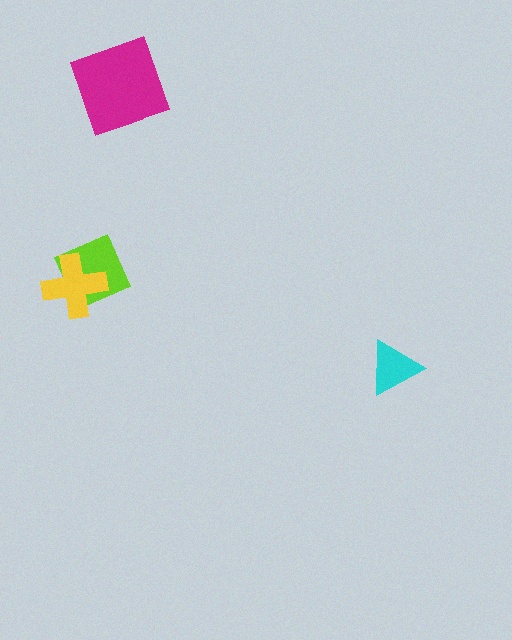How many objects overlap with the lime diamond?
1 object overlaps with the lime diamond.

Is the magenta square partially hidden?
No, no other shape covers it.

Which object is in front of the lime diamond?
The yellow cross is in front of the lime diamond.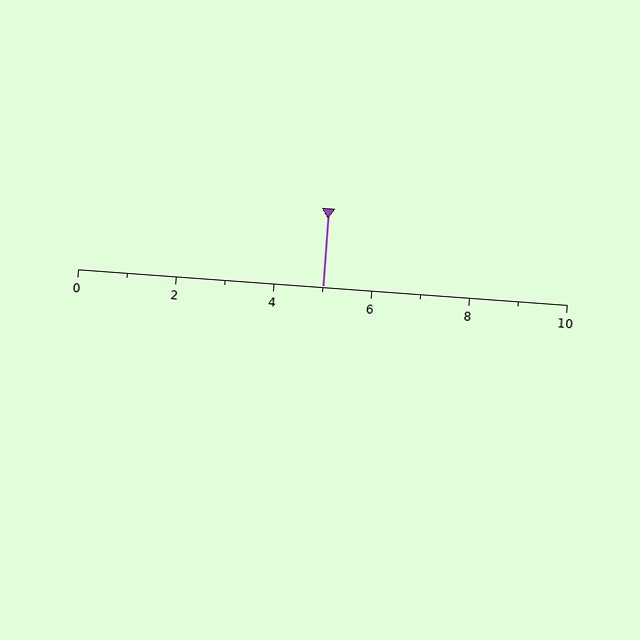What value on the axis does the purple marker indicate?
The marker indicates approximately 5.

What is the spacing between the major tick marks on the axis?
The major ticks are spaced 2 apart.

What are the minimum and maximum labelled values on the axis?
The axis runs from 0 to 10.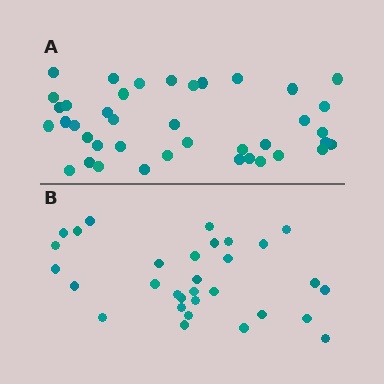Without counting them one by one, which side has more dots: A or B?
Region A (the top region) has more dots.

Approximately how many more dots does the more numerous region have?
Region A has roughly 8 or so more dots than region B.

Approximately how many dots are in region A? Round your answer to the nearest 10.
About 40 dots.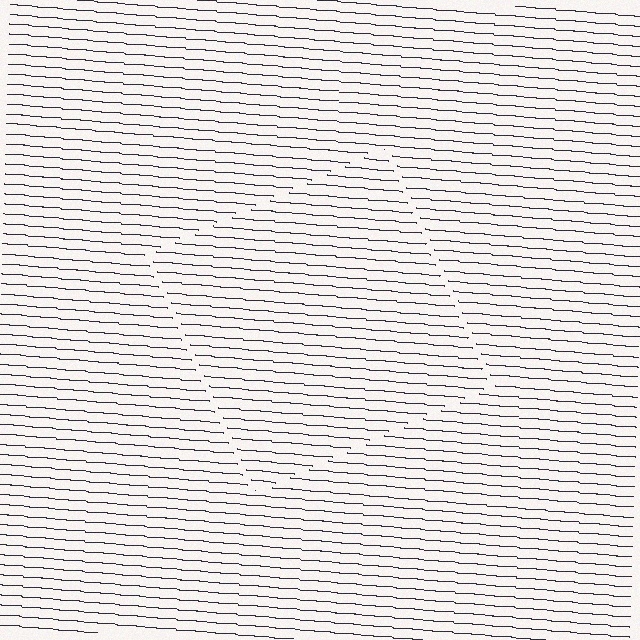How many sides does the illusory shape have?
4 sides — the line-ends trace a square.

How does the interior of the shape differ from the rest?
The interior of the shape contains the same grating, shifted by half a period — the contour is defined by the phase discontinuity where line-ends from the inner and outer gratings abut.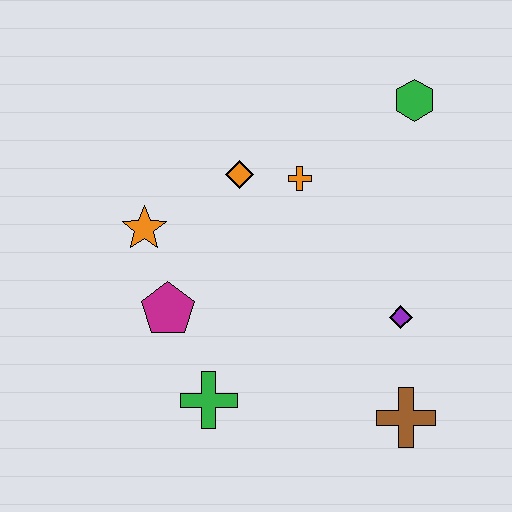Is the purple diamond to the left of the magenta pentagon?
No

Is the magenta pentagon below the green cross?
No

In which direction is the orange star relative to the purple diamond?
The orange star is to the left of the purple diamond.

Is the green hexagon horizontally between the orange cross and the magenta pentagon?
No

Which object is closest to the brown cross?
The purple diamond is closest to the brown cross.